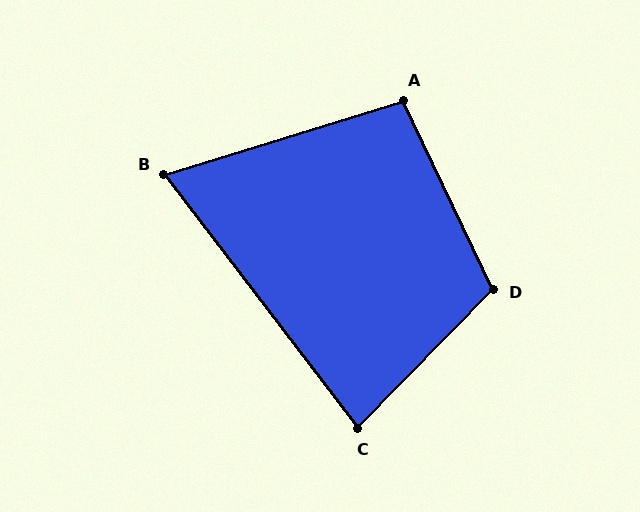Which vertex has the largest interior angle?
D, at approximately 110 degrees.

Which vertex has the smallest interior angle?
B, at approximately 70 degrees.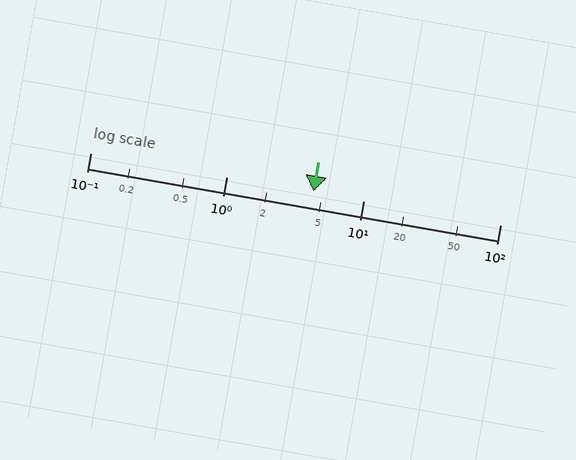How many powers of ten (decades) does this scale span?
The scale spans 3 decades, from 0.1 to 100.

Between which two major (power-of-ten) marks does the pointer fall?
The pointer is between 1 and 10.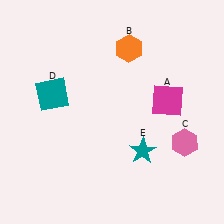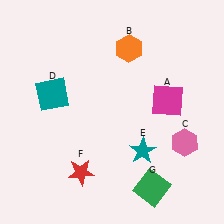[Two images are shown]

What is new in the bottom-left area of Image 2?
A red star (F) was added in the bottom-left area of Image 2.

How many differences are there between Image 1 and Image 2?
There are 2 differences between the two images.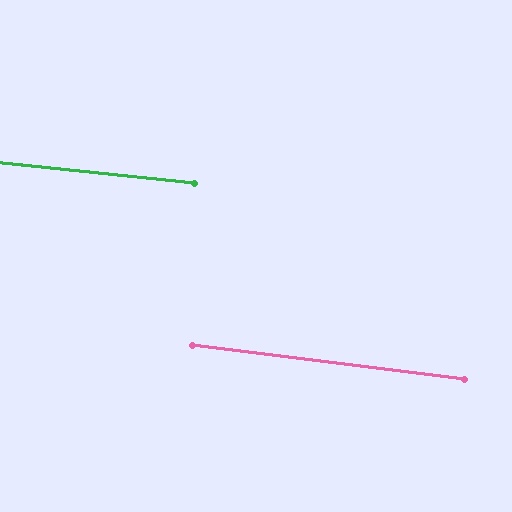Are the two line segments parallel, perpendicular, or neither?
Parallel — their directions differ by only 1.2°.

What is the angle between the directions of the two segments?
Approximately 1 degree.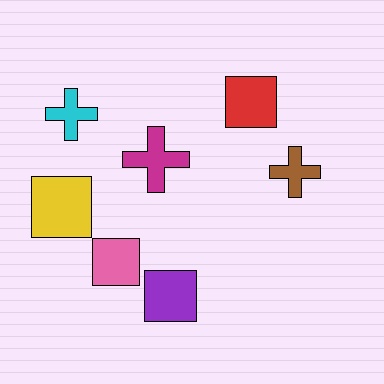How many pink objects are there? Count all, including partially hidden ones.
There is 1 pink object.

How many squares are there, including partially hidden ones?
There are 4 squares.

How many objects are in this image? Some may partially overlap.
There are 7 objects.